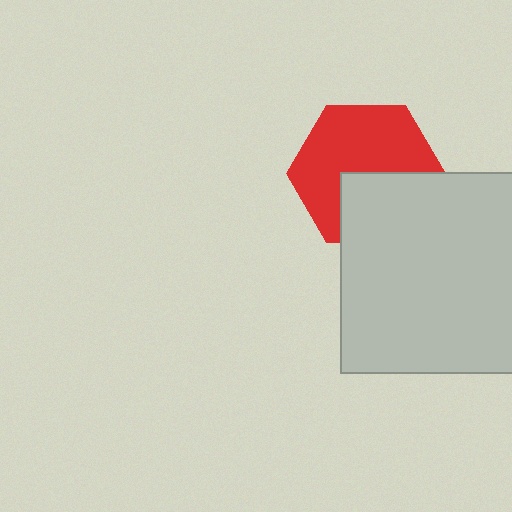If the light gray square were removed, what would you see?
You would see the complete red hexagon.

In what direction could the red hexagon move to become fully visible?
The red hexagon could move up. That would shift it out from behind the light gray square entirely.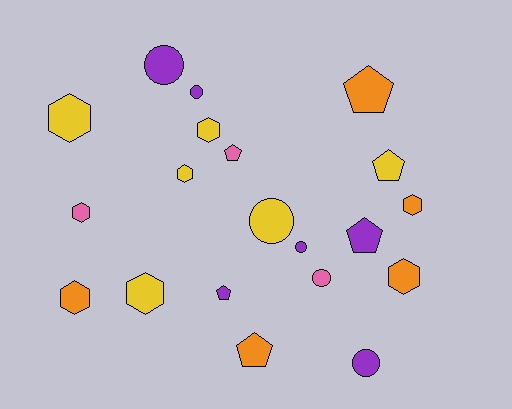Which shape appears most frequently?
Hexagon, with 8 objects.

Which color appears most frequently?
Yellow, with 6 objects.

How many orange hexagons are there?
There are 3 orange hexagons.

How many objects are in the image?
There are 20 objects.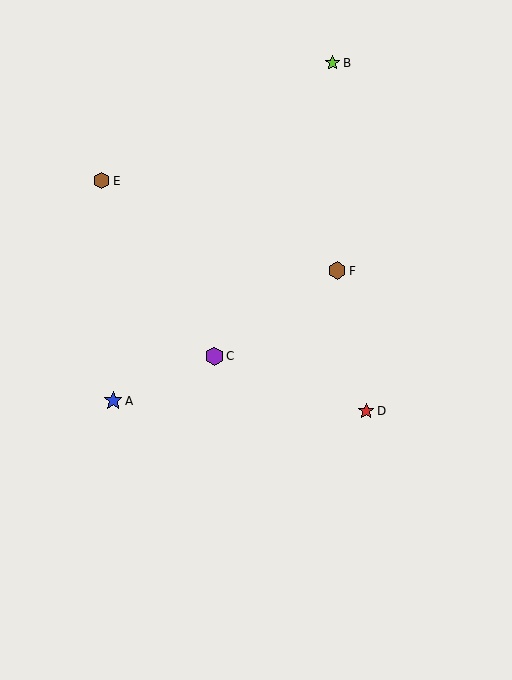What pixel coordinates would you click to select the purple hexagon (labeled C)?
Click at (214, 356) to select the purple hexagon C.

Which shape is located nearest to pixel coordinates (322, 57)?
The lime star (labeled B) at (333, 63) is nearest to that location.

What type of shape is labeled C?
Shape C is a purple hexagon.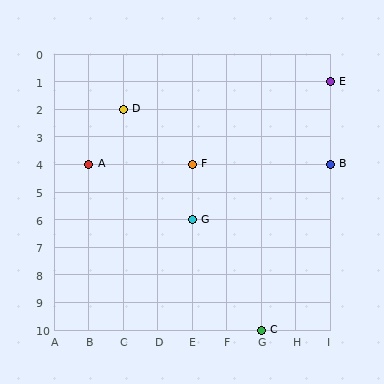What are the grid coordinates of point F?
Point F is at grid coordinates (E, 4).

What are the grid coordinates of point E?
Point E is at grid coordinates (I, 1).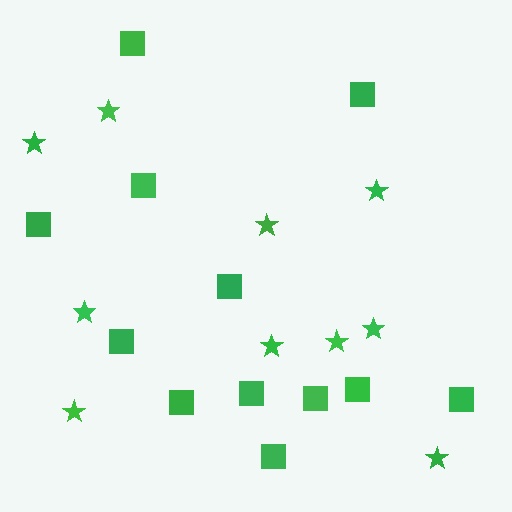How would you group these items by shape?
There are 2 groups: one group of stars (10) and one group of squares (12).